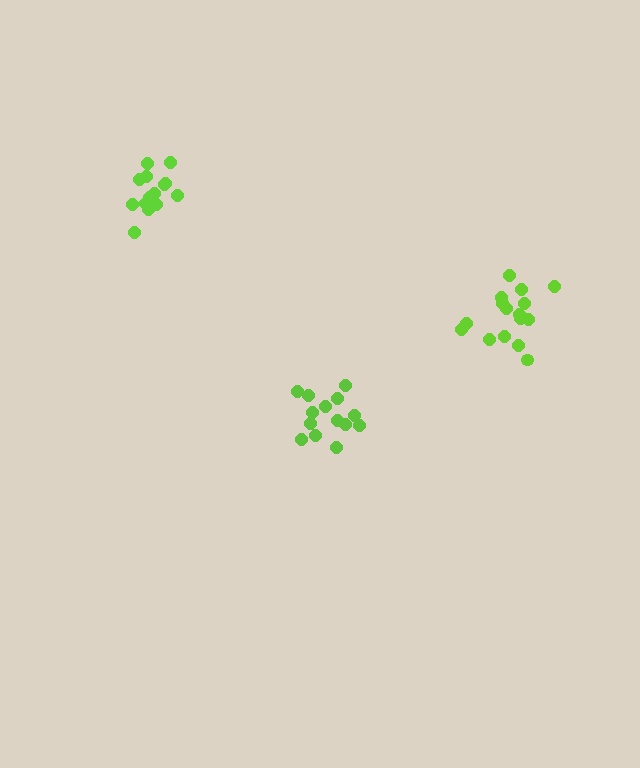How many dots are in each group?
Group 1: 14 dots, Group 2: 14 dots, Group 3: 16 dots (44 total).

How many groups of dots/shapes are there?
There are 3 groups.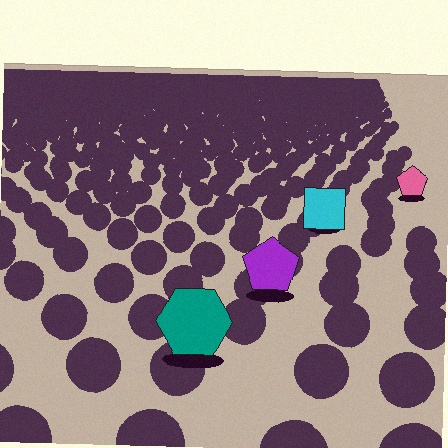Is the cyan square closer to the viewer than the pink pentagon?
Yes. The cyan square is closer — you can tell from the texture gradient: the ground texture is coarser near it.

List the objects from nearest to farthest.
From nearest to farthest: the teal hexagon, the purple pentagon, the cyan square, the pink pentagon.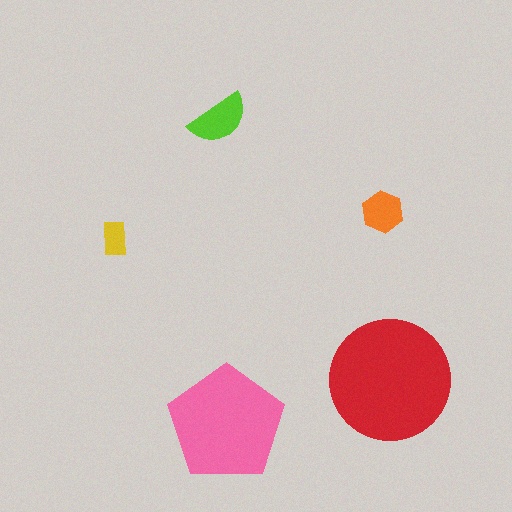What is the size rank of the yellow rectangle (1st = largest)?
5th.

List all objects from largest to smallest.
The red circle, the pink pentagon, the lime semicircle, the orange hexagon, the yellow rectangle.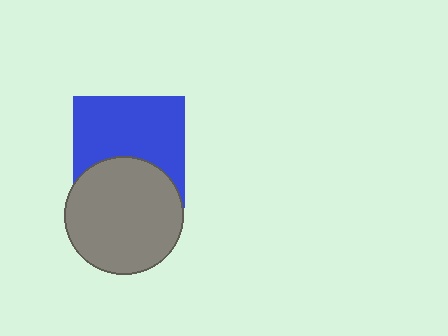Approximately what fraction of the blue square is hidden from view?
Roughly 36% of the blue square is hidden behind the gray circle.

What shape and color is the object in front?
The object in front is a gray circle.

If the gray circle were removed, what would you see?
You would see the complete blue square.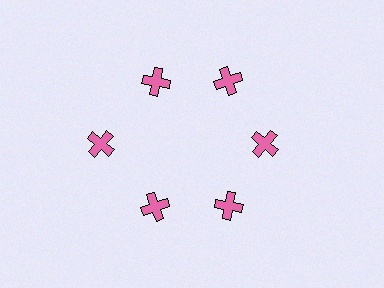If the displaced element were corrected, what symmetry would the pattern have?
It would have 6-fold rotational symmetry — the pattern would map onto itself every 60 degrees.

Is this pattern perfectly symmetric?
No. The 6 pink crosses are arranged in a ring, but one element near the 9 o'clock position is pushed outward from the center, breaking the 6-fold rotational symmetry.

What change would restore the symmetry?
The symmetry would be restored by moving it inward, back onto the ring so that all 6 crosses sit at equal angles and equal distance from the center.